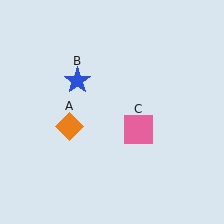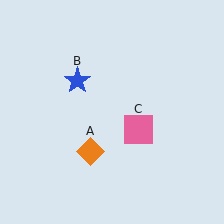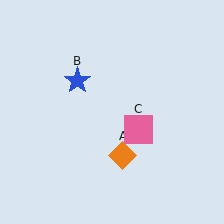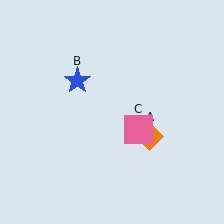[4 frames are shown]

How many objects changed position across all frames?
1 object changed position: orange diamond (object A).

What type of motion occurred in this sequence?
The orange diamond (object A) rotated counterclockwise around the center of the scene.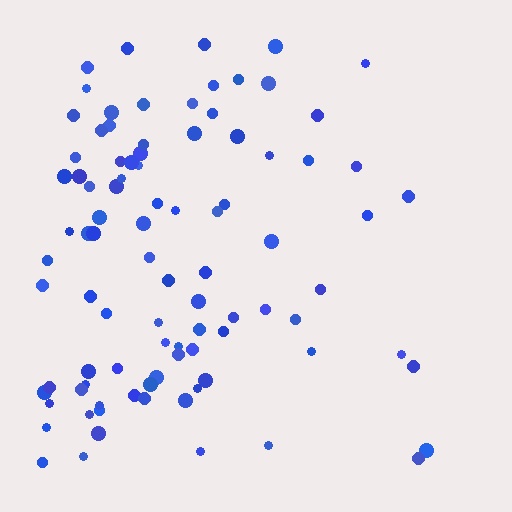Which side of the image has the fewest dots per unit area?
The right.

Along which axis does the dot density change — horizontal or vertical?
Horizontal.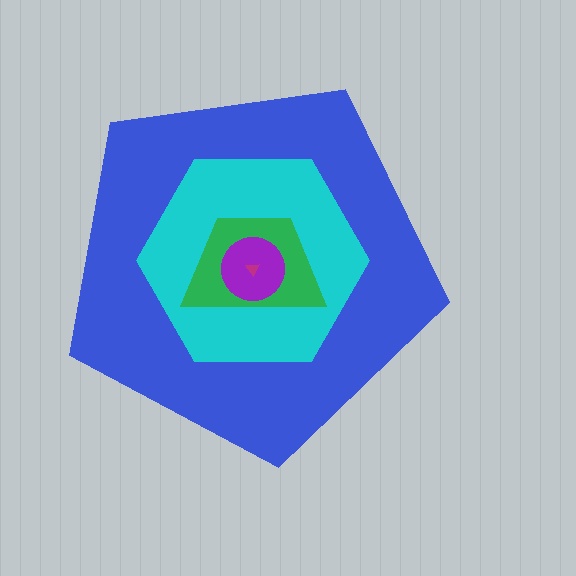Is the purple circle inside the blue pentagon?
Yes.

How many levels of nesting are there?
5.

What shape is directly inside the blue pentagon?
The cyan hexagon.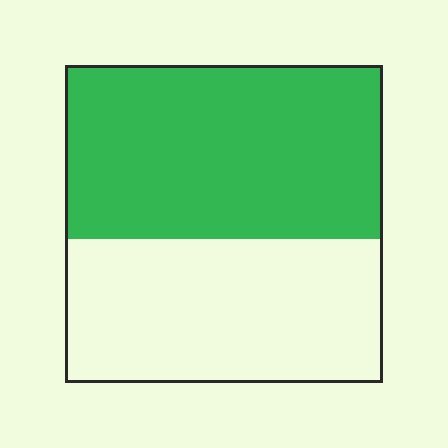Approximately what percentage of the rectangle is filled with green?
Approximately 55%.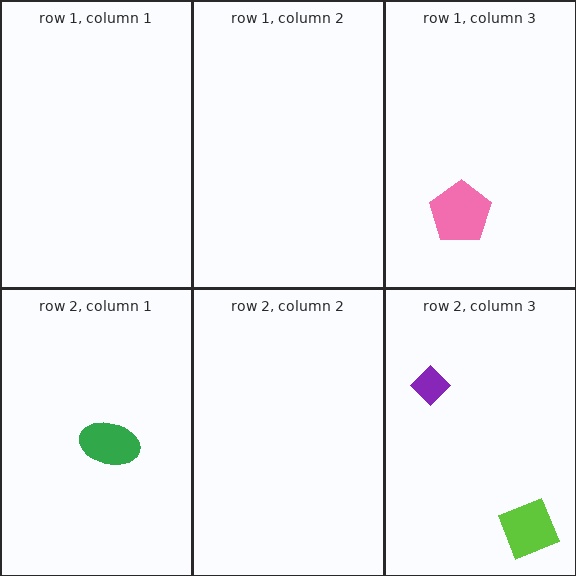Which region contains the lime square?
The row 2, column 3 region.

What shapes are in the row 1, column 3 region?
The pink pentagon.